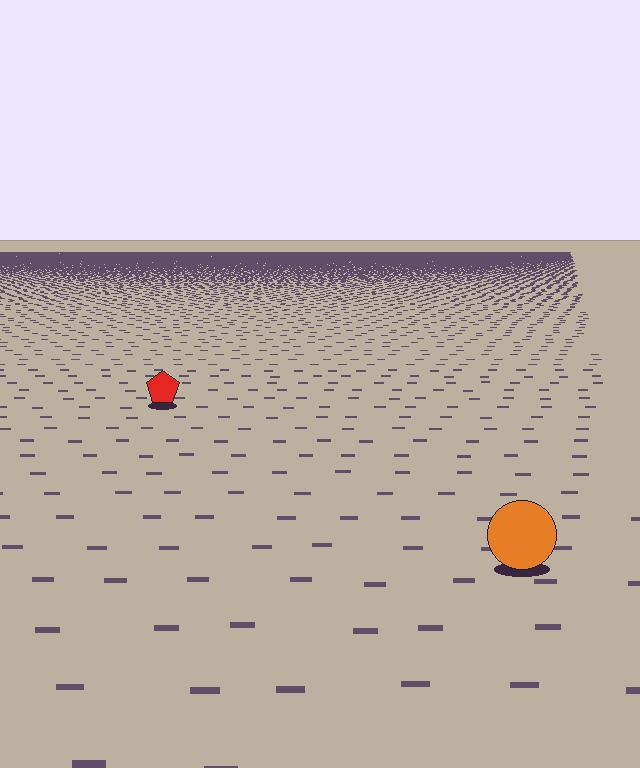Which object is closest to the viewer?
The orange circle is closest. The texture marks near it are larger and more spread out.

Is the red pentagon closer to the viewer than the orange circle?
No. The orange circle is closer — you can tell from the texture gradient: the ground texture is coarser near it.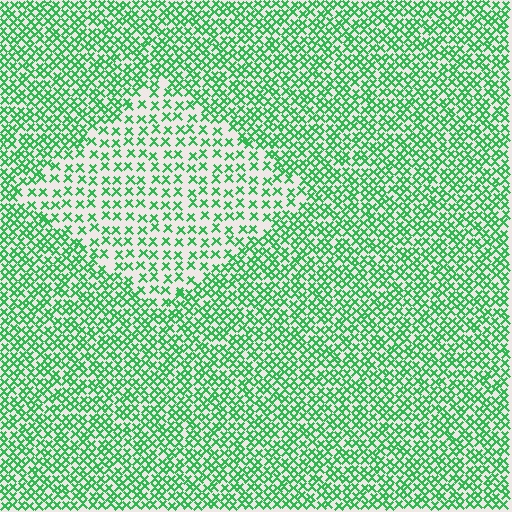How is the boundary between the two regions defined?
The boundary is defined by a change in element density (approximately 2.0x ratio). All elements are the same color, size, and shape.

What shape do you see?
I see a diamond.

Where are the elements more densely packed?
The elements are more densely packed outside the diamond boundary.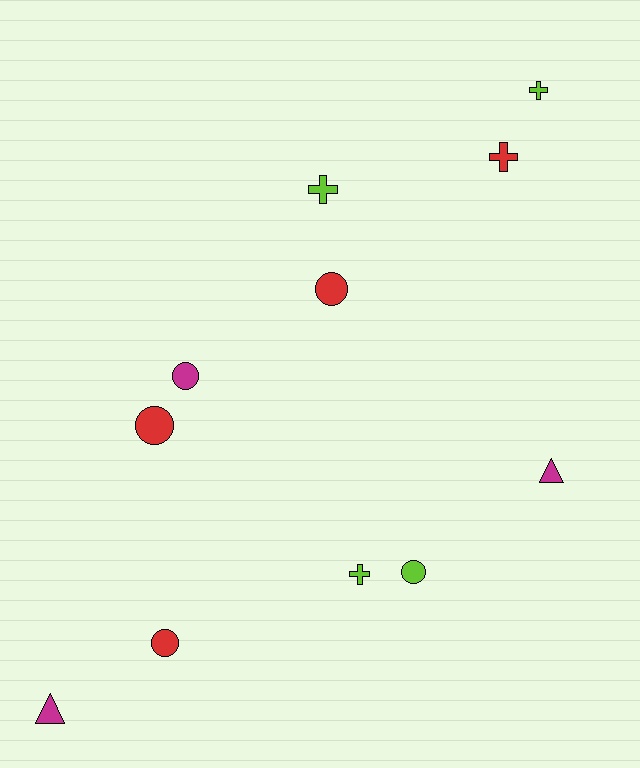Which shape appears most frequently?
Circle, with 5 objects.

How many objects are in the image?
There are 11 objects.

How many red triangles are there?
There are no red triangles.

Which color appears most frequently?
Lime, with 4 objects.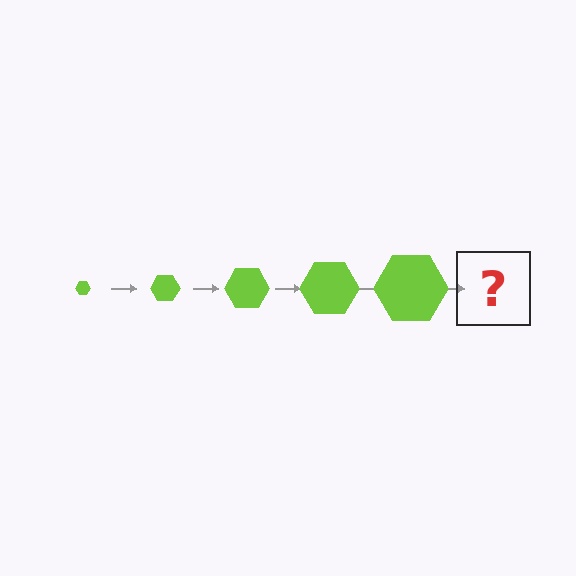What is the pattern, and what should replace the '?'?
The pattern is that the hexagon gets progressively larger each step. The '?' should be a lime hexagon, larger than the previous one.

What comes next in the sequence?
The next element should be a lime hexagon, larger than the previous one.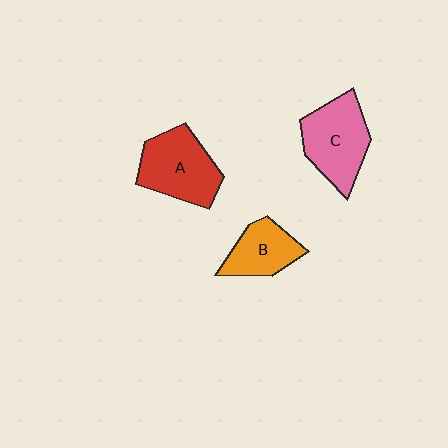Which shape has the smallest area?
Shape B (orange).